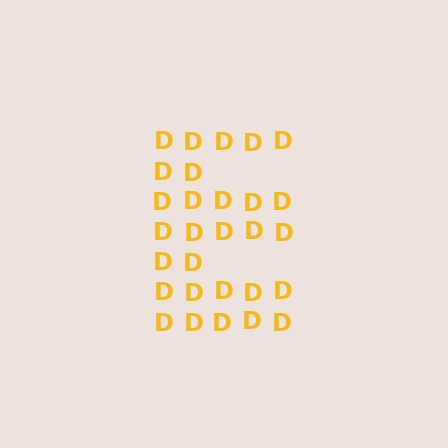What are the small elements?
The small elements are letter D's.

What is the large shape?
The large shape is the letter E.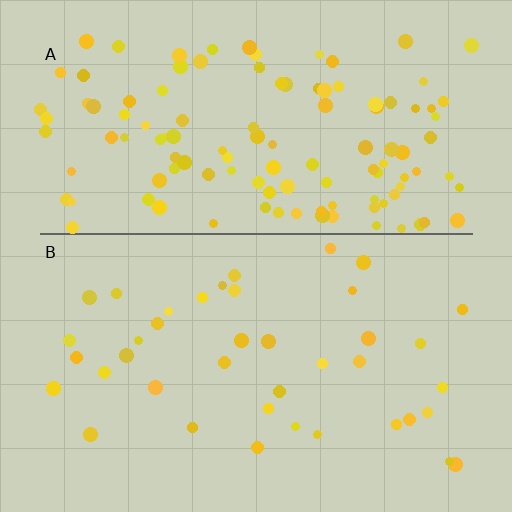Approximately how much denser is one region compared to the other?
Approximately 3.0× — region A over region B.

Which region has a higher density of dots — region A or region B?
A (the top).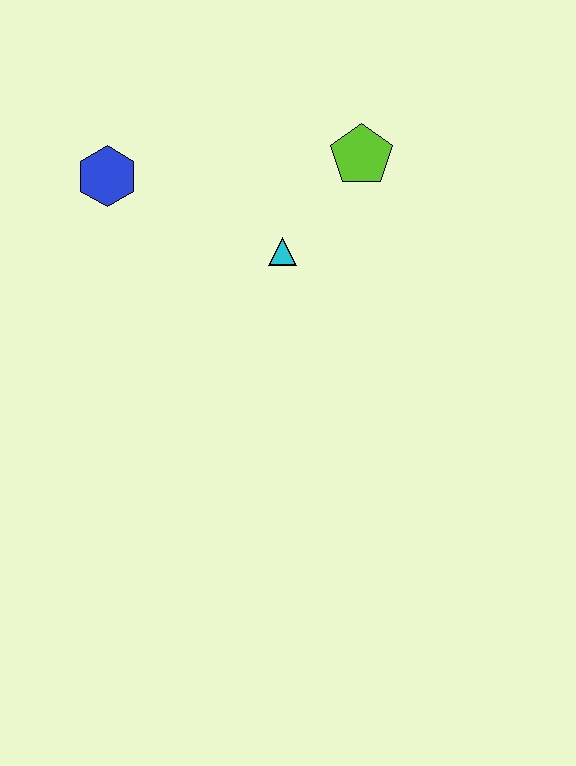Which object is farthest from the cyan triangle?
The blue hexagon is farthest from the cyan triangle.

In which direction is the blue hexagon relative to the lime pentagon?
The blue hexagon is to the left of the lime pentagon.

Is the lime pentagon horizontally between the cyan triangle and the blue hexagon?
No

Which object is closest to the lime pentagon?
The cyan triangle is closest to the lime pentagon.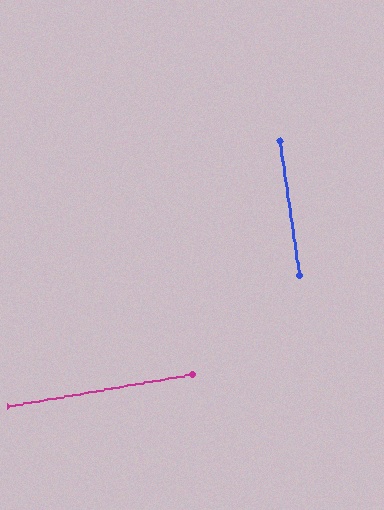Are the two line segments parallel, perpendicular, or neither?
Perpendicular — they meet at approximately 89°.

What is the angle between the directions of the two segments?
Approximately 89 degrees.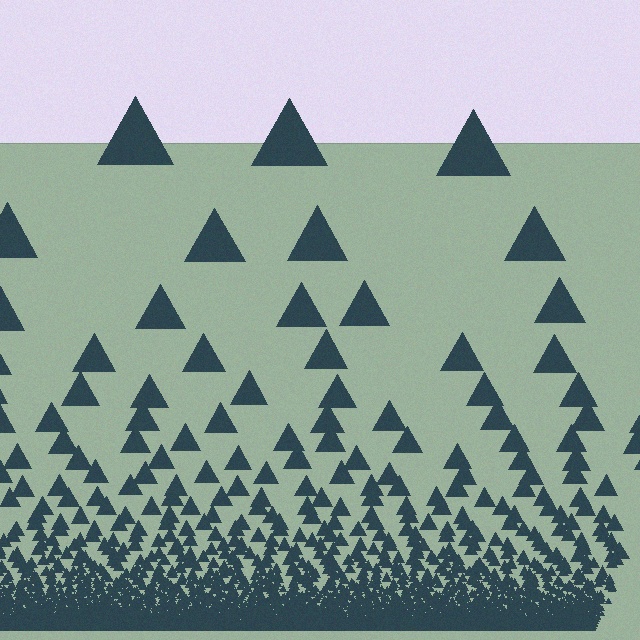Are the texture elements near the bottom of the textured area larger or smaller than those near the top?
Smaller. The gradient is inverted — elements near the bottom are smaller and denser.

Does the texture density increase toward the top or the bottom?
Density increases toward the bottom.